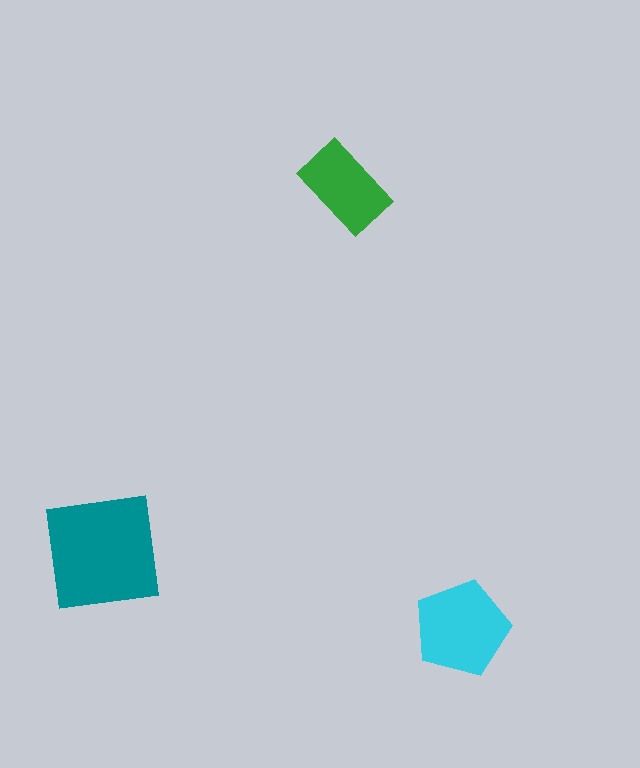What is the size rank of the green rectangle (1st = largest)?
3rd.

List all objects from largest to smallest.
The teal square, the cyan pentagon, the green rectangle.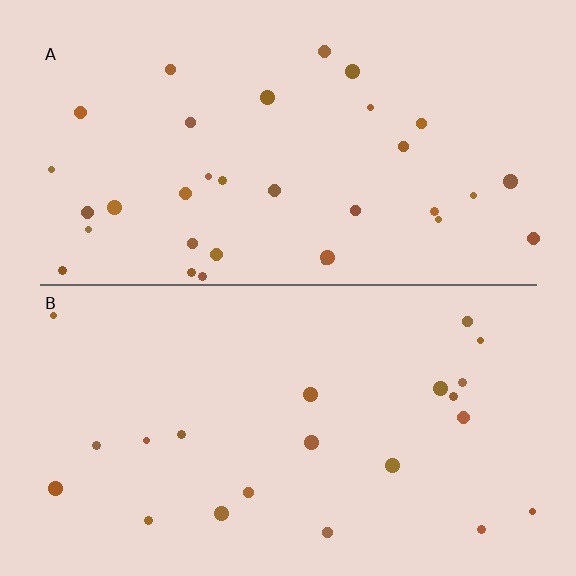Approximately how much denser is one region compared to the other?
Approximately 1.6× — region A over region B.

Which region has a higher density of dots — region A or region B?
A (the top).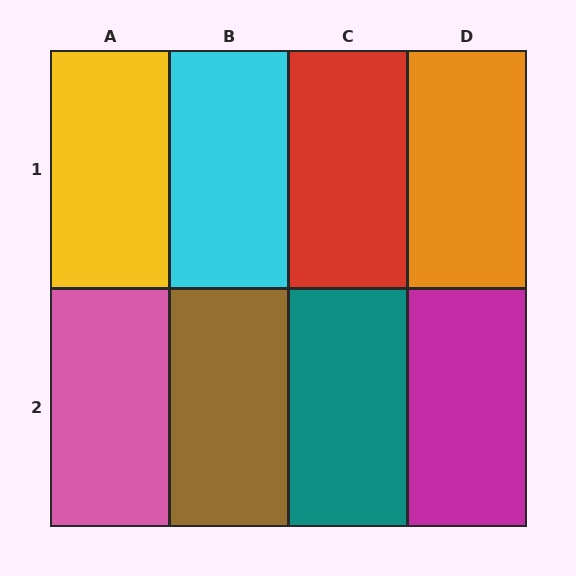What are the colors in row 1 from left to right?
Yellow, cyan, red, orange.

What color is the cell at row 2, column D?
Magenta.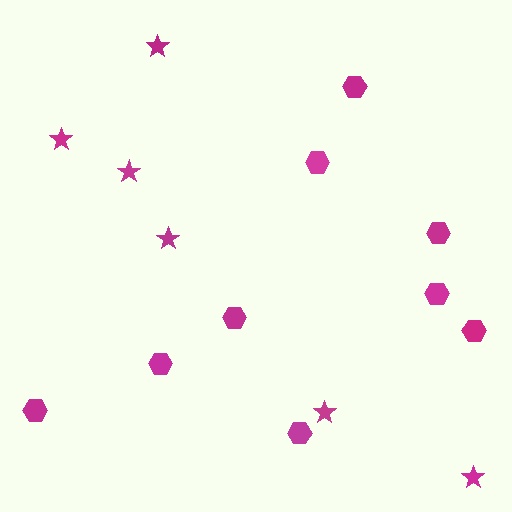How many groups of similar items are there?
There are 2 groups: one group of stars (6) and one group of hexagons (9).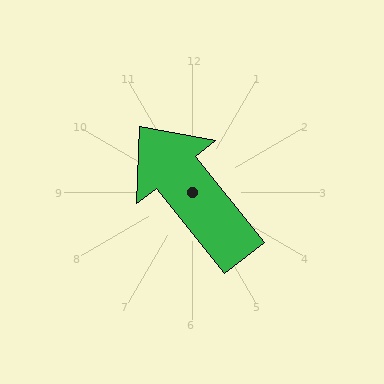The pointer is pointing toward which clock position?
Roughly 11 o'clock.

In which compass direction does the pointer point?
Northwest.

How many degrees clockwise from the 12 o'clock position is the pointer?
Approximately 321 degrees.